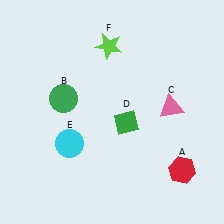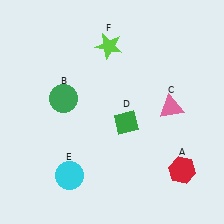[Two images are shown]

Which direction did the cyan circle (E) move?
The cyan circle (E) moved down.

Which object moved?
The cyan circle (E) moved down.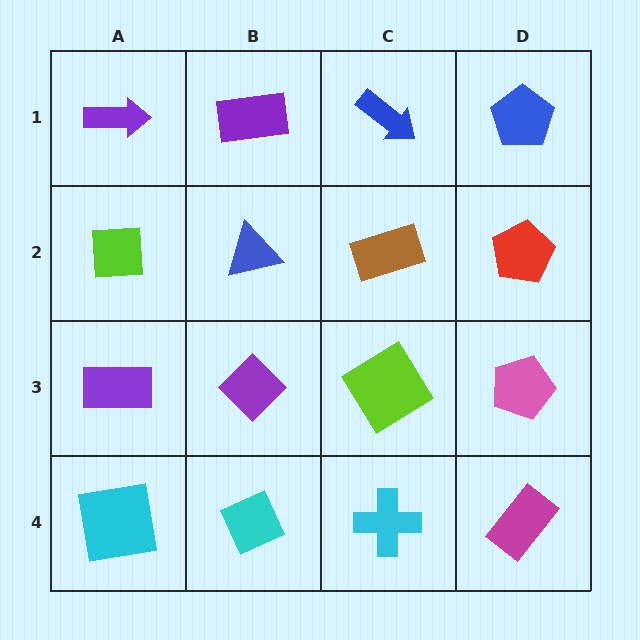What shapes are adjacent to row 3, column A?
A lime square (row 2, column A), a cyan square (row 4, column A), a purple diamond (row 3, column B).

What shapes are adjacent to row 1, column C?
A brown rectangle (row 2, column C), a purple rectangle (row 1, column B), a blue pentagon (row 1, column D).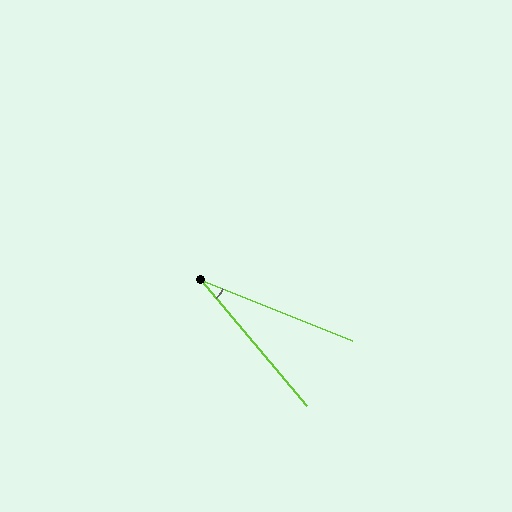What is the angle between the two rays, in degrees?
Approximately 28 degrees.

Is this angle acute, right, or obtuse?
It is acute.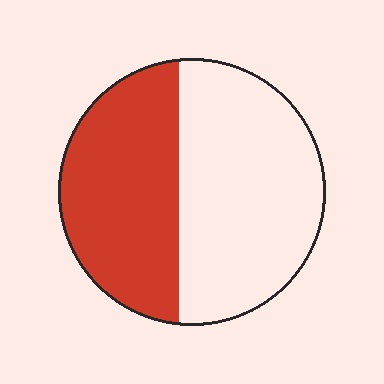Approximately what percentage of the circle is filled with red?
Approximately 45%.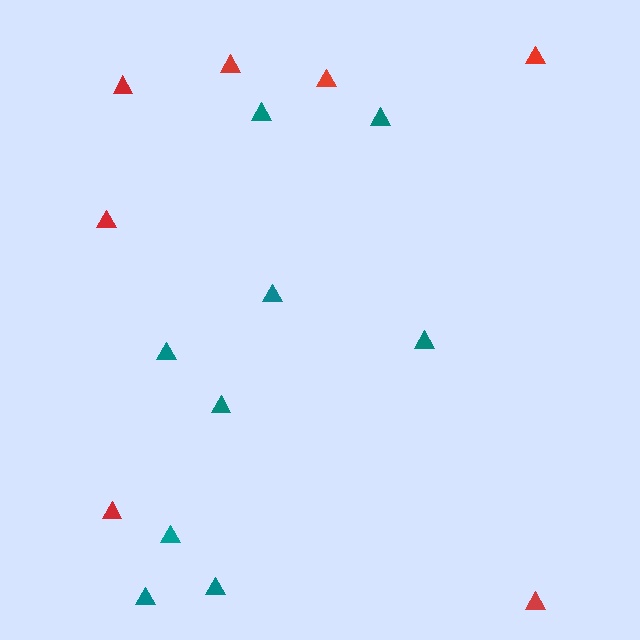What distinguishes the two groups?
There are 2 groups: one group of teal triangles (9) and one group of red triangles (7).